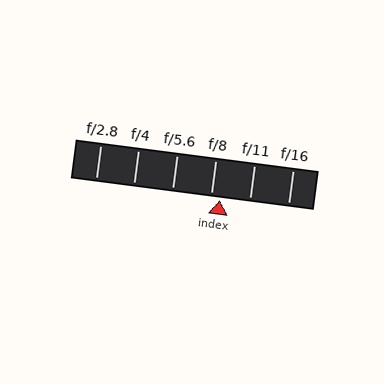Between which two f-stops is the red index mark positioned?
The index mark is between f/8 and f/11.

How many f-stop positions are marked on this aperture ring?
There are 6 f-stop positions marked.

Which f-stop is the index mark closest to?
The index mark is closest to f/8.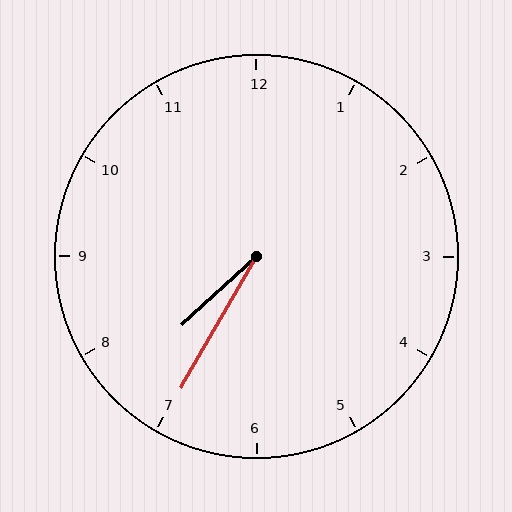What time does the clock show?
7:35.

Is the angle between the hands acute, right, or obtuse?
It is acute.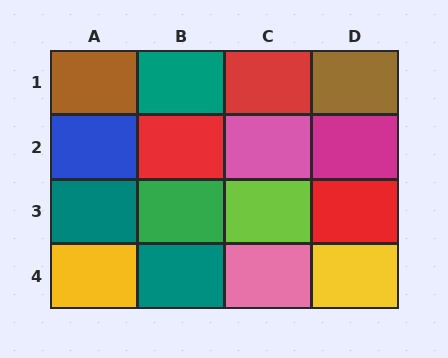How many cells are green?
1 cell is green.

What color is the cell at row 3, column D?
Red.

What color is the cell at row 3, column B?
Green.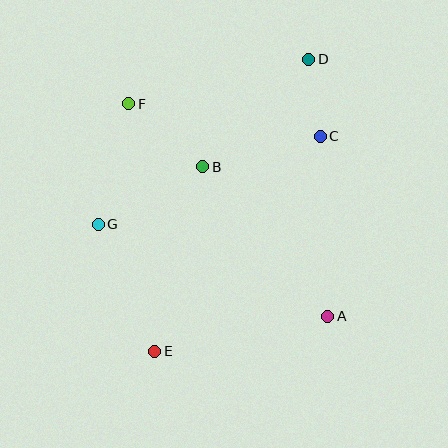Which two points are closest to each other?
Points C and D are closest to each other.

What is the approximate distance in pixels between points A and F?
The distance between A and F is approximately 291 pixels.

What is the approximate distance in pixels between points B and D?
The distance between B and D is approximately 151 pixels.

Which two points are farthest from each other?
Points D and E are farthest from each other.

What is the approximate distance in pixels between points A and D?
The distance between A and D is approximately 257 pixels.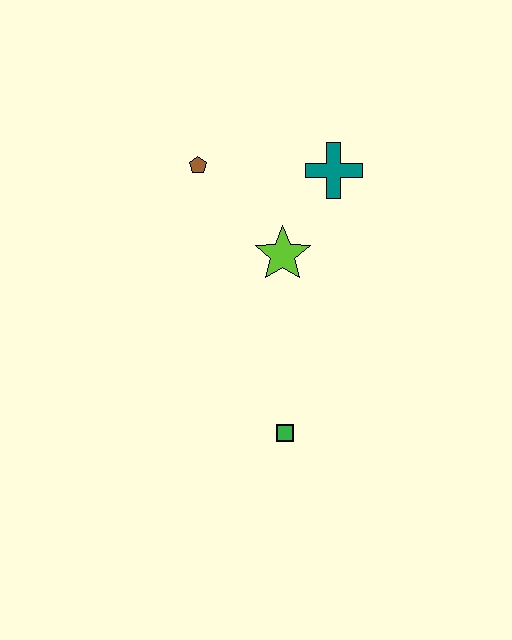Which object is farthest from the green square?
The brown pentagon is farthest from the green square.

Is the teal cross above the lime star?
Yes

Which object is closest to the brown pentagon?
The lime star is closest to the brown pentagon.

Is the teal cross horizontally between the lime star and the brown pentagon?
No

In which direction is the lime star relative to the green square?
The lime star is above the green square.